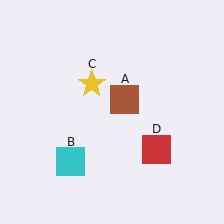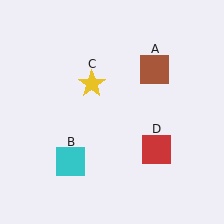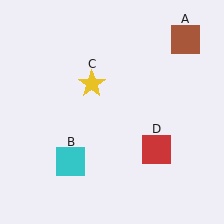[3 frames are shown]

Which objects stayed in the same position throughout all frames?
Cyan square (object B) and yellow star (object C) and red square (object D) remained stationary.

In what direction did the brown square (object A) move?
The brown square (object A) moved up and to the right.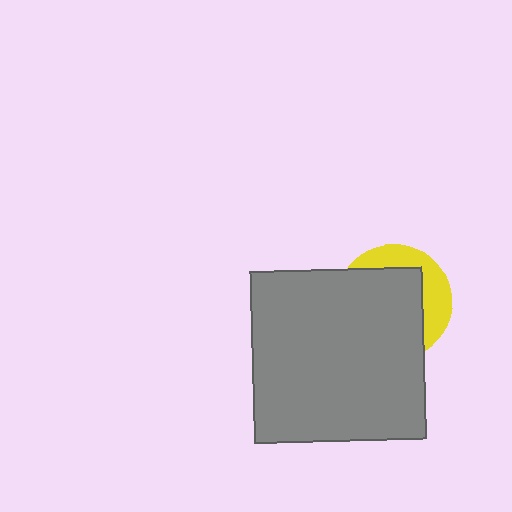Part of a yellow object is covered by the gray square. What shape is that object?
It is a circle.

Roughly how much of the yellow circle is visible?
A small part of it is visible (roughly 33%).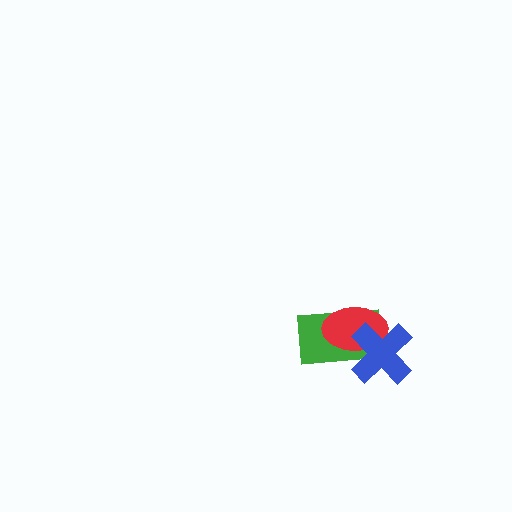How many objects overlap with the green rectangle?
2 objects overlap with the green rectangle.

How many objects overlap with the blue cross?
2 objects overlap with the blue cross.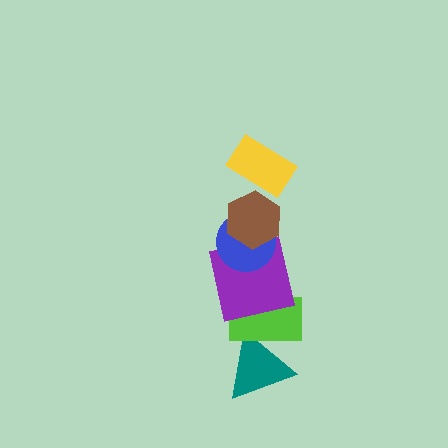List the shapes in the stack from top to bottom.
From top to bottom: the yellow rectangle, the brown hexagon, the blue circle, the purple square, the lime rectangle, the teal triangle.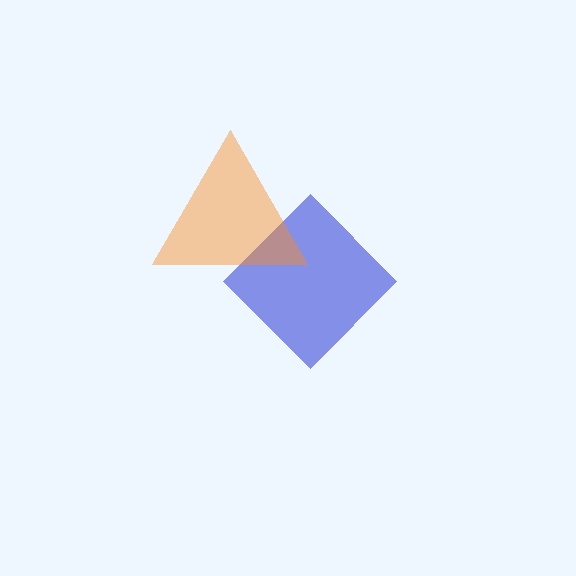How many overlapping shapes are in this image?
There are 2 overlapping shapes in the image.